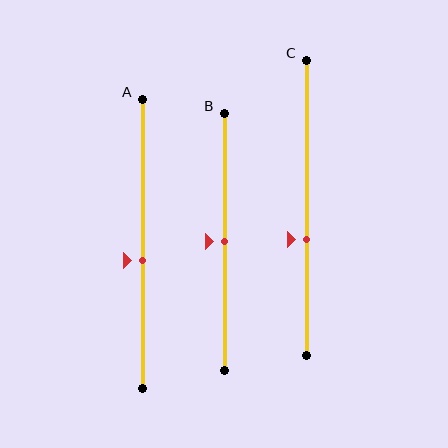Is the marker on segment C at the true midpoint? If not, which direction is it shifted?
No, the marker on segment C is shifted downward by about 11% of the segment length.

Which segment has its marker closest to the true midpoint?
Segment B has its marker closest to the true midpoint.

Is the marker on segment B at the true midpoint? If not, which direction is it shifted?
Yes, the marker on segment B is at the true midpoint.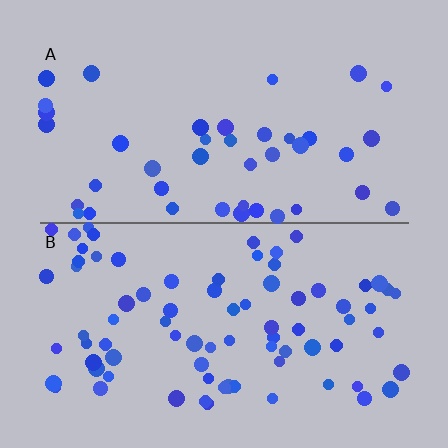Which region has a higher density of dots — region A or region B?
B (the bottom).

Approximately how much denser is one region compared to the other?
Approximately 1.9× — region B over region A.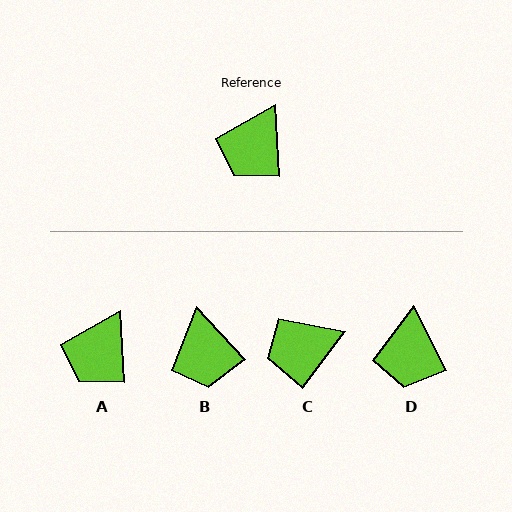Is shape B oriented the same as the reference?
No, it is off by about 39 degrees.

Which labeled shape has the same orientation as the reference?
A.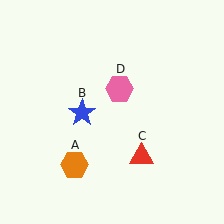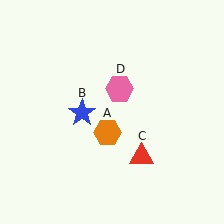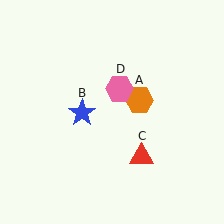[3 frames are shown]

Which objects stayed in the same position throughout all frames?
Blue star (object B) and red triangle (object C) and pink hexagon (object D) remained stationary.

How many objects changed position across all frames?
1 object changed position: orange hexagon (object A).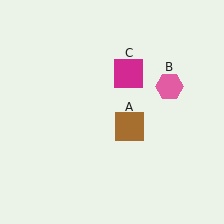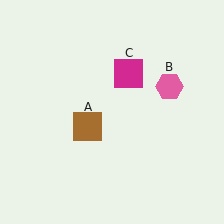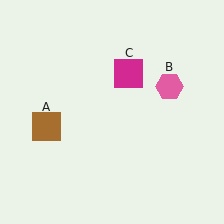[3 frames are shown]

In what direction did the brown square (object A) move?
The brown square (object A) moved left.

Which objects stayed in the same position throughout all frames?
Pink hexagon (object B) and magenta square (object C) remained stationary.